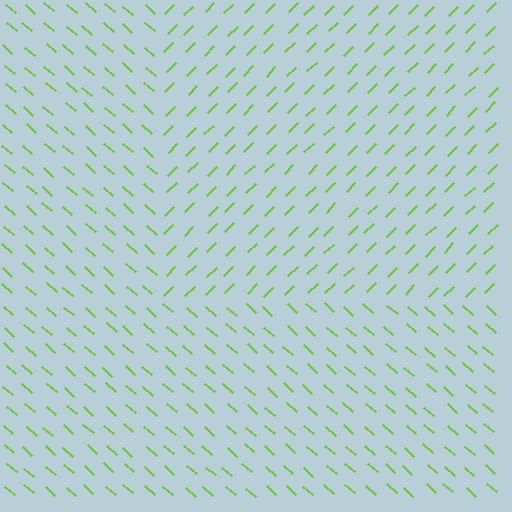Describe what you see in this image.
The image is filled with small lime line segments. A rectangle region in the image has lines oriented differently from the surrounding lines, creating a visible texture boundary.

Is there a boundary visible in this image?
Yes, there is a texture boundary formed by a change in line orientation.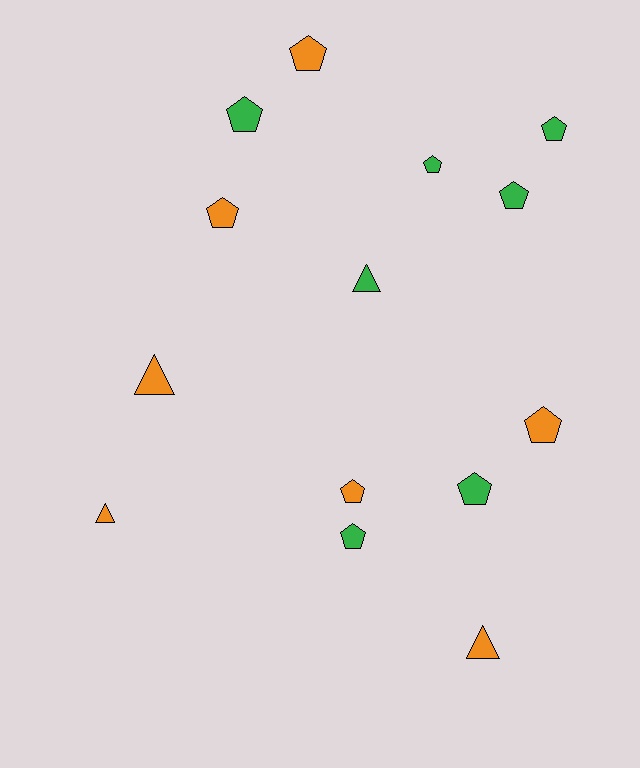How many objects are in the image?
There are 14 objects.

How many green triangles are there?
There is 1 green triangle.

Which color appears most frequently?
Green, with 7 objects.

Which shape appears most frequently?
Pentagon, with 10 objects.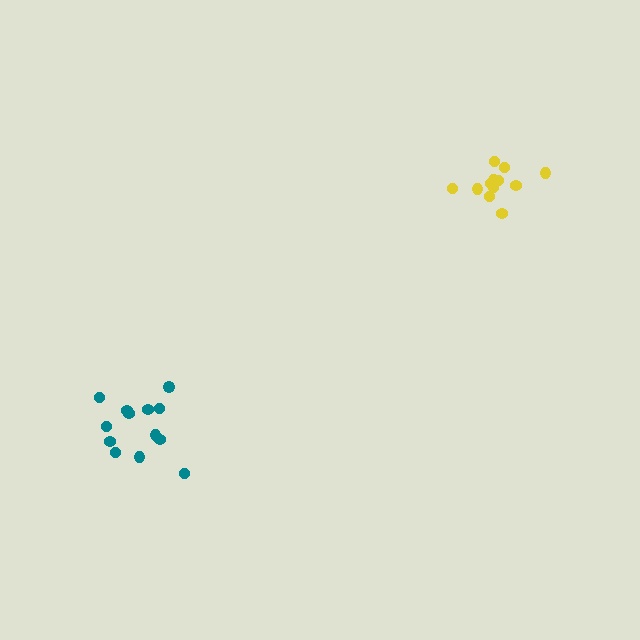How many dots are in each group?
Group 1: 12 dots, Group 2: 13 dots (25 total).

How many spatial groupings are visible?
There are 2 spatial groupings.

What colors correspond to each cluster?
The clusters are colored: yellow, teal.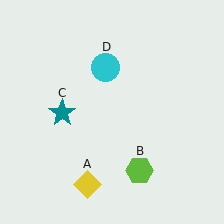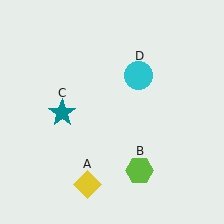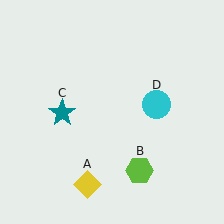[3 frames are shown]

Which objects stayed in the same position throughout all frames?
Yellow diamond (object A) and lime hexagon (object B) and teal star (object C) remained stationary.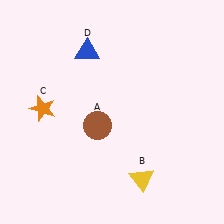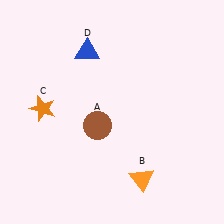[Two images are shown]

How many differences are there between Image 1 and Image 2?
There is 1 difference between the two images.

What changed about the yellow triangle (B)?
In Image 1, B is yellow. In Image 2, it changed to orange.